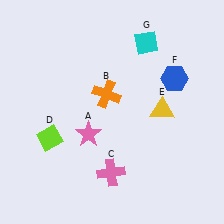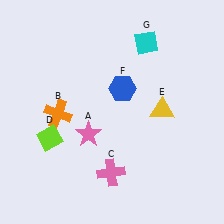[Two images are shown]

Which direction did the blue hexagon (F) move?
The blue hexagon (F) moved left.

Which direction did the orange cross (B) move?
The orange cross (B) moved left.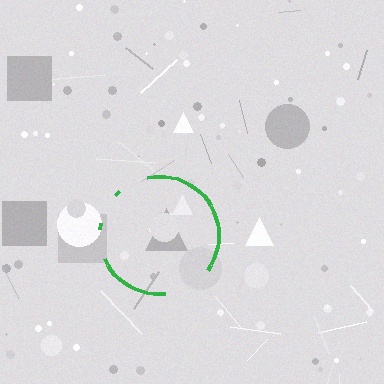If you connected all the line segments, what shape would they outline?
They would outline a circle.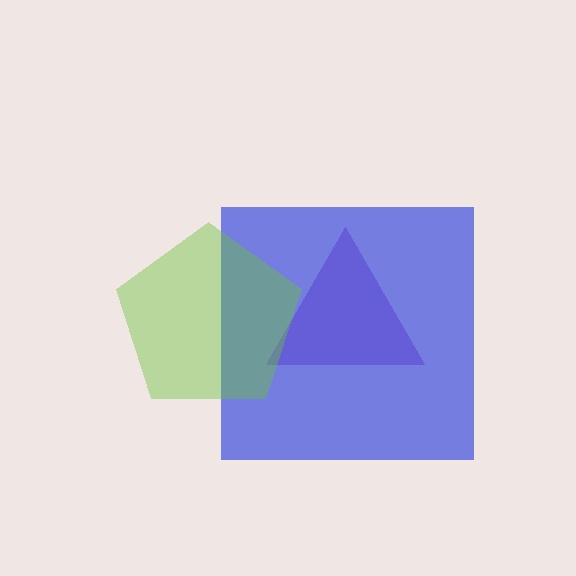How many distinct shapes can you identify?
There are 3 distinct shapes: a purple triangle, a blue square, a lime pentagon.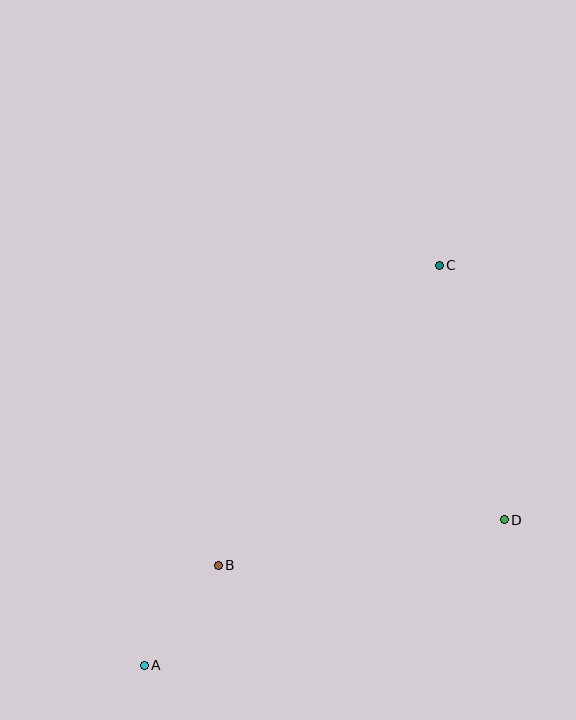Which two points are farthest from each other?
Points A and C are farthest from each other.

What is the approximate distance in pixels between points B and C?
The distance between B and C is approximately 373 pixels.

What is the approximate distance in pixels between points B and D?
The distance between B and D is approximately 290 pixels.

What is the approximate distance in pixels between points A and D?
The distance between A and D is approximately 388 pixels.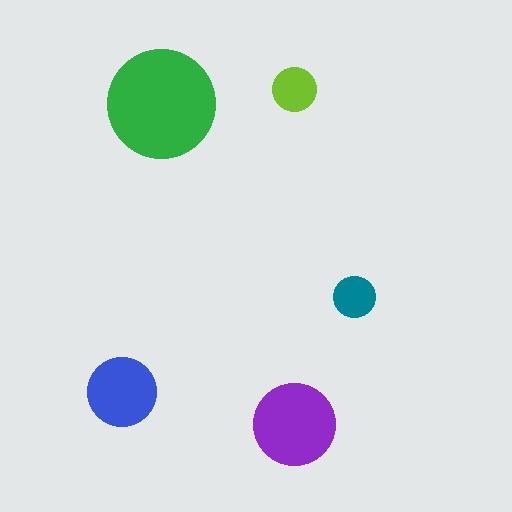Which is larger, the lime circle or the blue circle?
The blue one.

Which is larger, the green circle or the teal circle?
The green one.